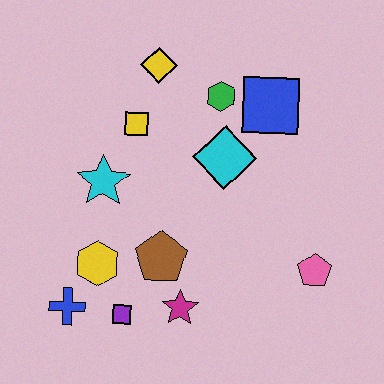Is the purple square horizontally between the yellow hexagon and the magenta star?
Yes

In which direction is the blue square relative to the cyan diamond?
The blue square is above the cyan diamond.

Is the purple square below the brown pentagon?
Yes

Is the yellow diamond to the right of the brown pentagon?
No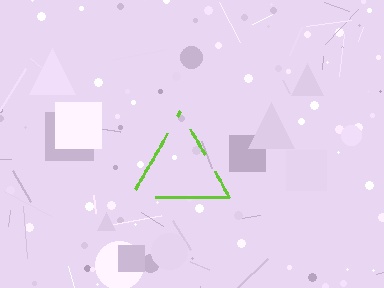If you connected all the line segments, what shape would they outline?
They would outline a triangle.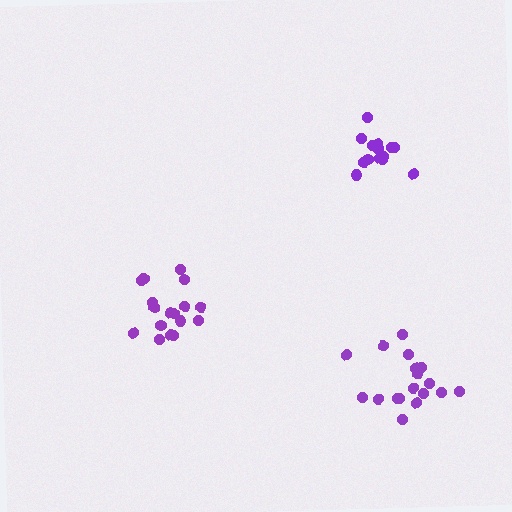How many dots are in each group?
Group 1: 17 dots, Group 2: 18 dots, Group 3: 14 dots (49 total).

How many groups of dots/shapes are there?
There are 3 groups.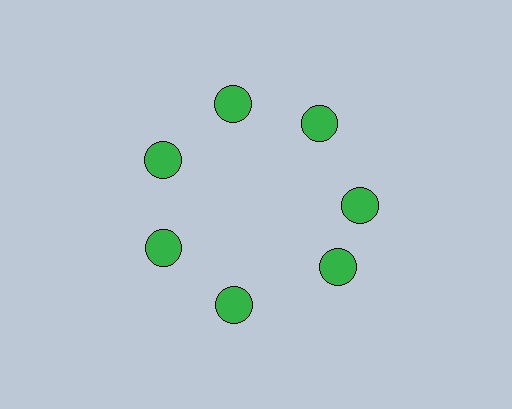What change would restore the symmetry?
The symmetry would be restored by rotating it back into even spacing with its neighbors so that all 7 circles sit at equal angles and equal distance from the center.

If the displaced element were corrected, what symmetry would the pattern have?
It would have 7-fold rotational symmetry — the pattern would map onto itself every 51 degrees.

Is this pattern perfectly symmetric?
No. The 7 green circles are arranged in a ring, but one element near the 5 o'clock position is rotated out of alignment along the ring, breaking the 7-fold rotational symmetry.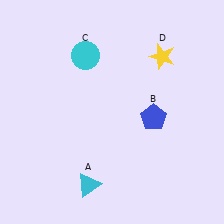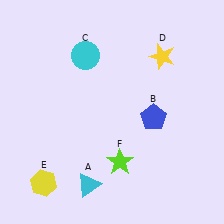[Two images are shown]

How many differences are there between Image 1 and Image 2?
There are 2 differences between the two images.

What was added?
A yellow hexagon (E), a lime star (F) were added in Image 2.